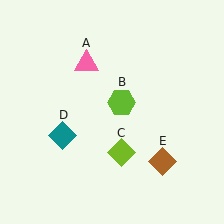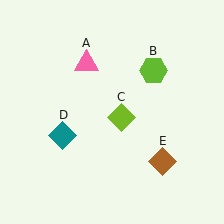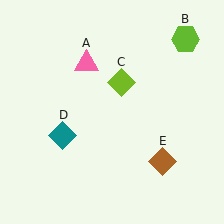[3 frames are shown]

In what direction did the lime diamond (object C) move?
The lime diamond (object C) moved up.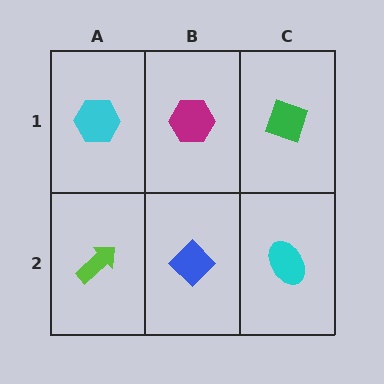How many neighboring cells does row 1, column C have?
2.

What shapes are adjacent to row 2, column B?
A magenta hexagon (row 1, column B), a lime arrow (row 2, column A), a cyan ellipse (row 2, column C).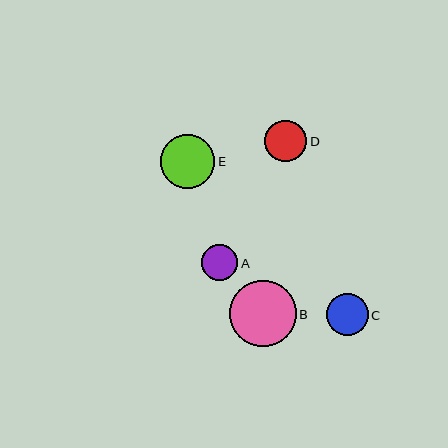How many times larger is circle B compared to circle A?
Circle B is approximately 1.8 times the size of circle A.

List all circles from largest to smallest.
From largest to smallest: B, E, C, D, A.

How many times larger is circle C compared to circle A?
Circle C is approximately 1.2 times the size of circle A.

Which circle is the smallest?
Circle A is the smallest with a size of approximately 36 pixels.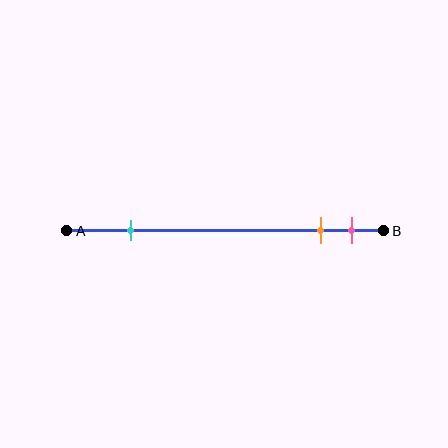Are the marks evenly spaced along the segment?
No, the marks are not evenly spaced.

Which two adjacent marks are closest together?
The orange and pink marks are the closest adjacent pair.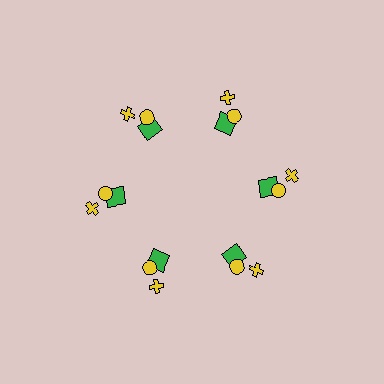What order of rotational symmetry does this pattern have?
This pattern has 6-fold rotational symmetry.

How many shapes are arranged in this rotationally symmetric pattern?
There are 18 shapes, arranged in 6 groups of 3.